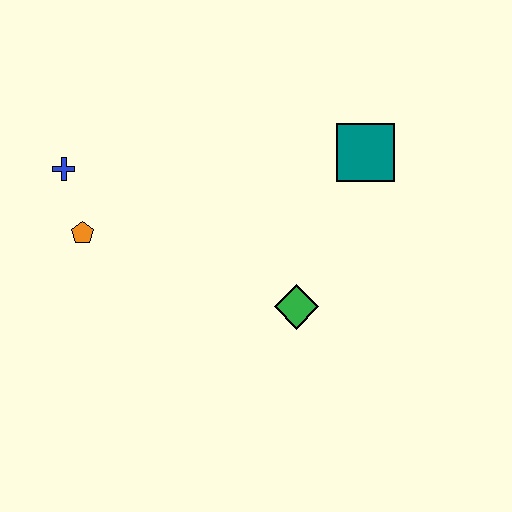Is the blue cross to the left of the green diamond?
Yes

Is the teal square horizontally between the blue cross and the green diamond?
No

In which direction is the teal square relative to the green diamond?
The teal square is above the green diamond.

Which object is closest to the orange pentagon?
The blue cross is closest to the orange pentagon.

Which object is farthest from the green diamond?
The blue cross is farthest from the green diamond.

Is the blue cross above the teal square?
No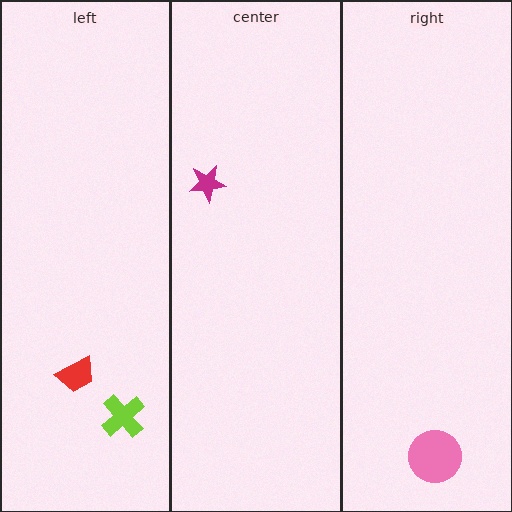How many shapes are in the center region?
1.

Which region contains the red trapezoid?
The left region.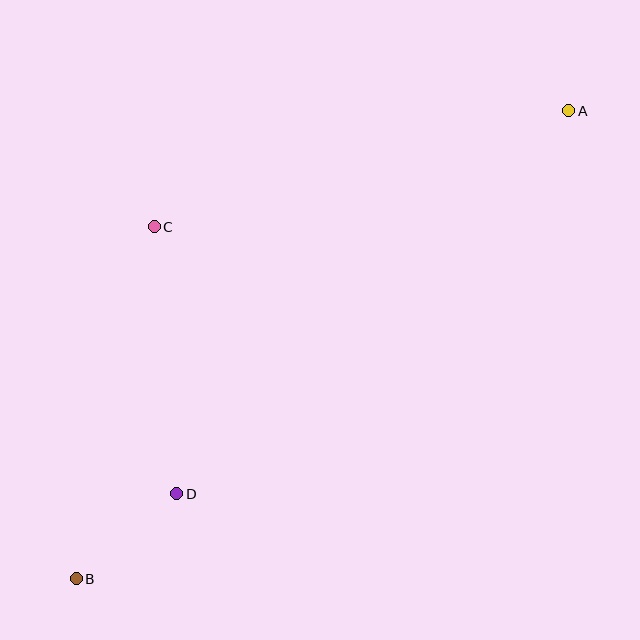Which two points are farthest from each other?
Points A and B are farthest from each other.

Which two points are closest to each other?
Points B and D are closest to each other.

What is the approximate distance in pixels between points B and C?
The distance between B and C is approximately 361 pixels.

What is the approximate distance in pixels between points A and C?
The distance between A and C is approximately 430 pixels.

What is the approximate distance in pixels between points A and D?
The distance between A and D is approximately 548 pixels.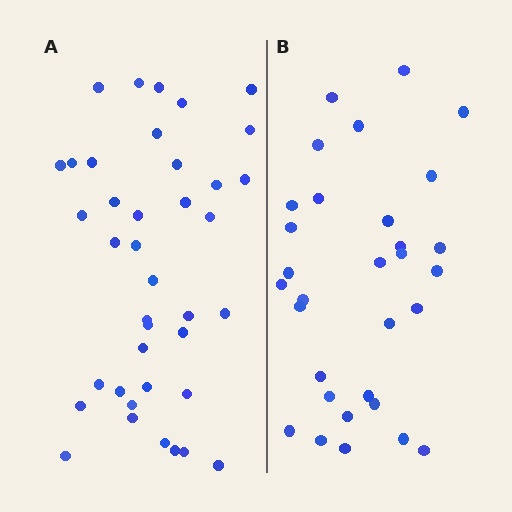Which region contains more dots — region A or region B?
Region A (the left region) has more dots.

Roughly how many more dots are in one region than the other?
Region A has roughly 8 or so more dots than region B.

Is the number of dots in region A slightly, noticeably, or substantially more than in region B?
Region A has noticeably more, but not dramatically so. The ratio is roughly 1.3 to 1.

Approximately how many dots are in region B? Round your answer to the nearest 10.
About 30 dots. (The exact count is 31, which rounds to 30.)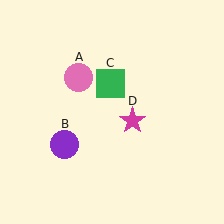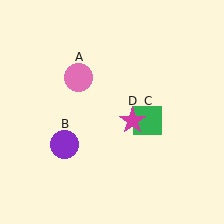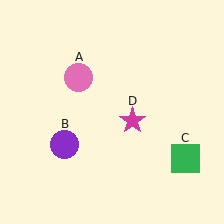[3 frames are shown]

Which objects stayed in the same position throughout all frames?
Pink circle (object A) and purple circle (object B) and magenta star (object D) remained stationary.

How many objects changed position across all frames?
1 object changed position: green square (object C).